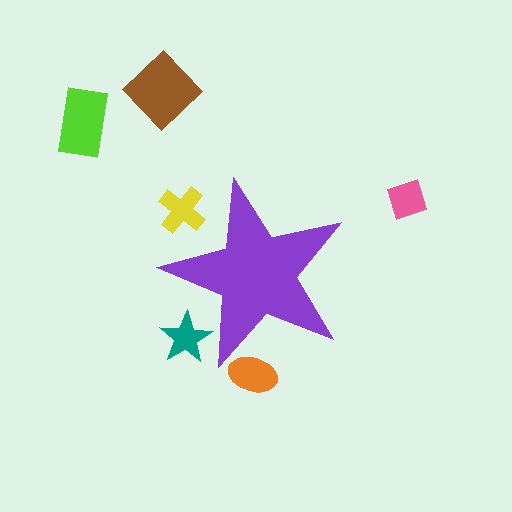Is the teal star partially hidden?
Yes, the teal star is partially hidden behind the purple star.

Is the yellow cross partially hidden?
Yes, the yellow cross is partially hidden behind the purple star.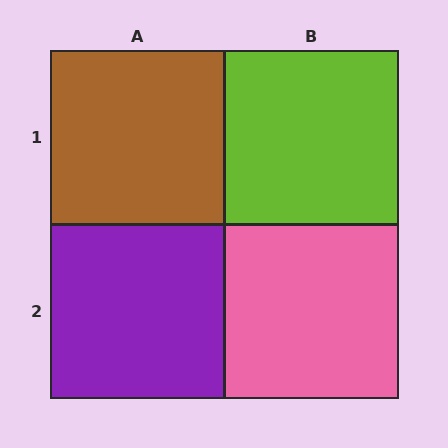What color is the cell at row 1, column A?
Brown.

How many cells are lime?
1 cell is lime.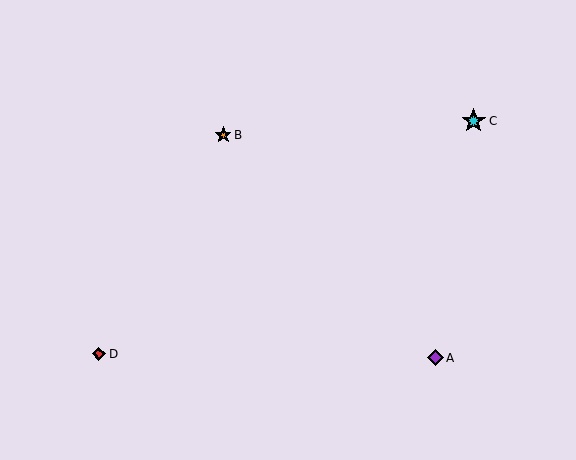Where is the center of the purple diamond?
The center of the purple diamond is at (436, 358).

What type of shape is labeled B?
Shape B is an orange star.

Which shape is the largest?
The cyan star (labeled C) is the largest.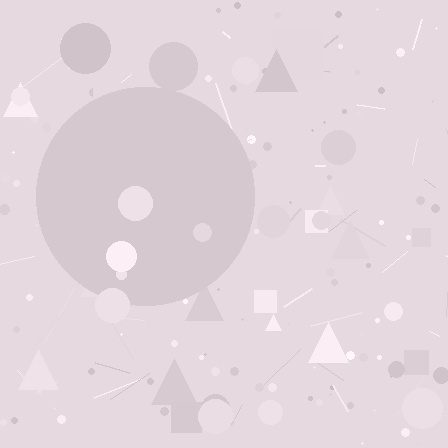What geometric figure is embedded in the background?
A circle is embedded in the background.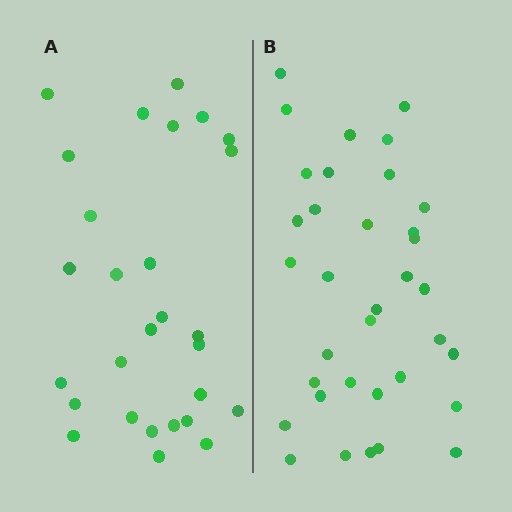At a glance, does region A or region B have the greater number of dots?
Region B (the right region) has more dots.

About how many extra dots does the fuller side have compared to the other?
Region B has roughly 8 or so more dots than region A.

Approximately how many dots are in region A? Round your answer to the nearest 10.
About 30 dots. (The exact count is 28, which rounds to 30.)